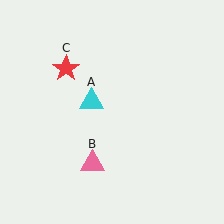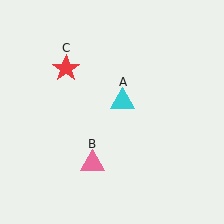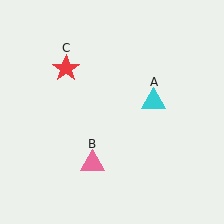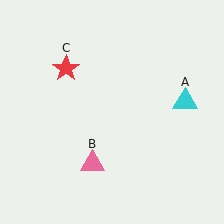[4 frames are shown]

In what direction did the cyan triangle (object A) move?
The cyan triangle (object A) moved right.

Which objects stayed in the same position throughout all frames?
Pink triangle (object B) and red star (object C) remained stationary.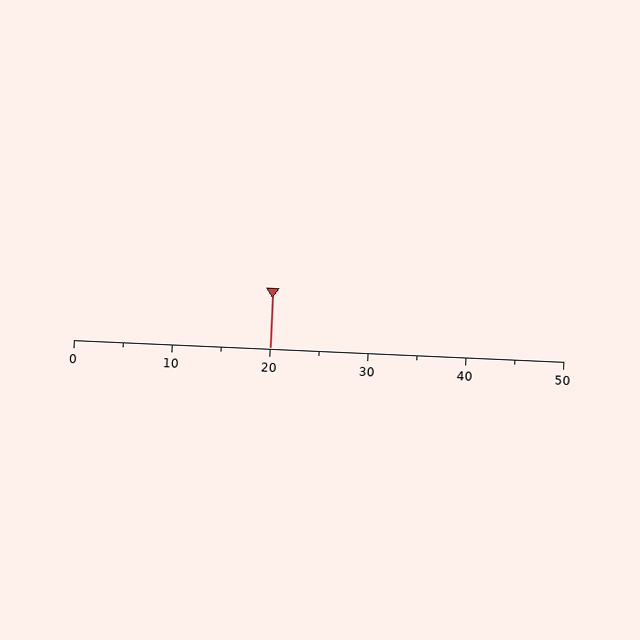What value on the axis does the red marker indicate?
The marker indicates approximately 20.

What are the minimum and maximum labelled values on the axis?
The axis runs from 0 to 50.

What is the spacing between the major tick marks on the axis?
The major ticks are spaced 10 apart.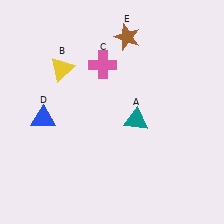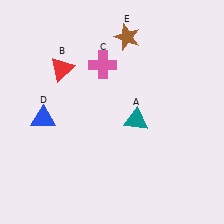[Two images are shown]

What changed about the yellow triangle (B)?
In Image 1, B is yellow. In Image 2, it changed to red.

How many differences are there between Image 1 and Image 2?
There is 1 difference between the two images.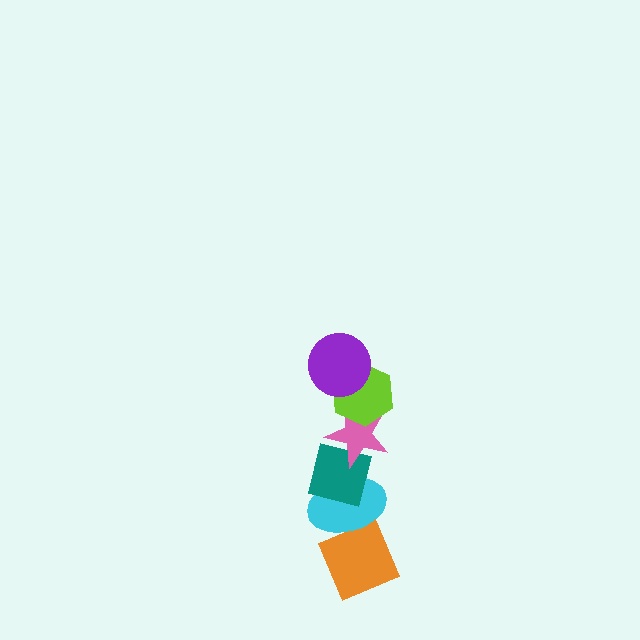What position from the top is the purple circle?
The purple circle is 1st from the top.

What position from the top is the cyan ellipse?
The cyan ellipse is 5th from the top.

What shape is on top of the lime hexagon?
The purple circle is on top of the lime hexagon.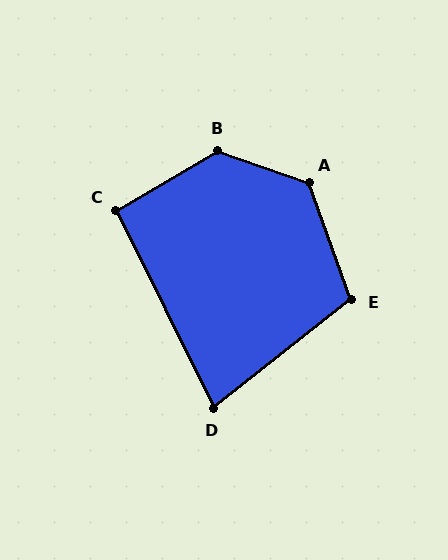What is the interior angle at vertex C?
Approximately 94 degrees (approximately right).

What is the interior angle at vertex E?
Approximately 108 degrees (obtuse).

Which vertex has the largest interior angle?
B, at approximately 131 degrees.